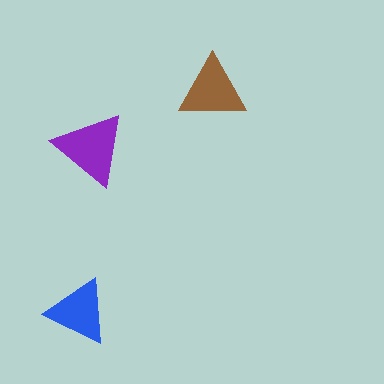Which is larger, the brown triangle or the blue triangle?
The brown one.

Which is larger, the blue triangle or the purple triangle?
The purple one.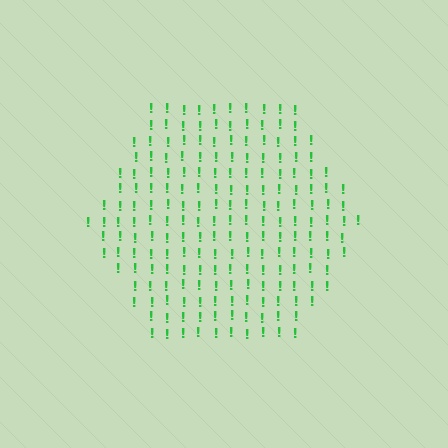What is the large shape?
The large shape is a hexagon.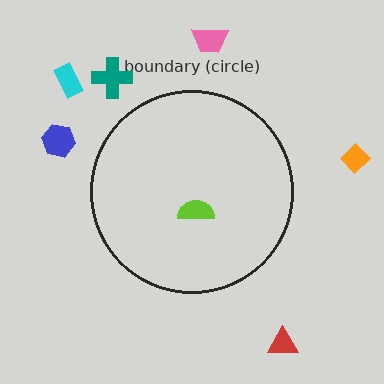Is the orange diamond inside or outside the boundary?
Outside.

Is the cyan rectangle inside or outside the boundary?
Outside.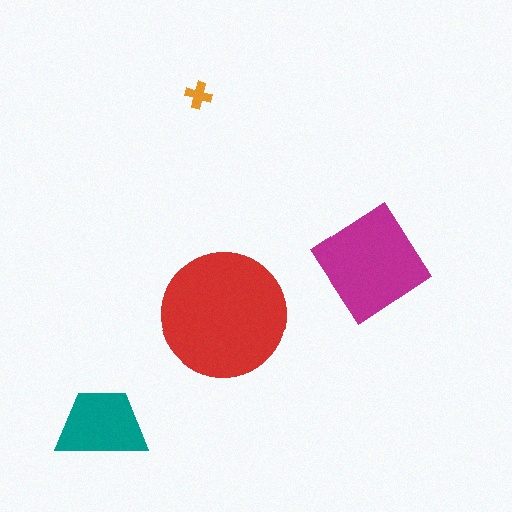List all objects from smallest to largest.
The orange cross, the teal trapezoid, the magenta diamond, the red circle.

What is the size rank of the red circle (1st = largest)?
1st.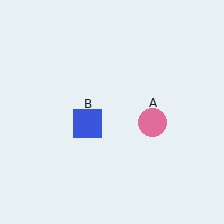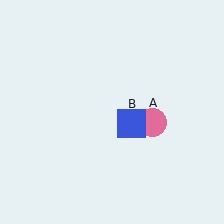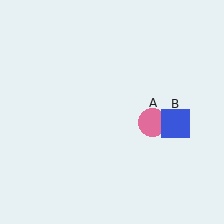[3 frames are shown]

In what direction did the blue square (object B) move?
The blue square (object B) moved right.